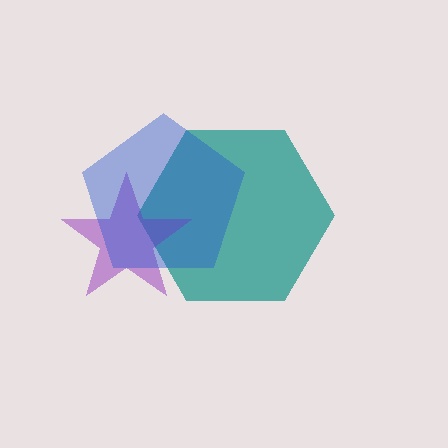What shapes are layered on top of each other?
The layered shapes are: a teal hexagon, a purple star, a blue pentagon.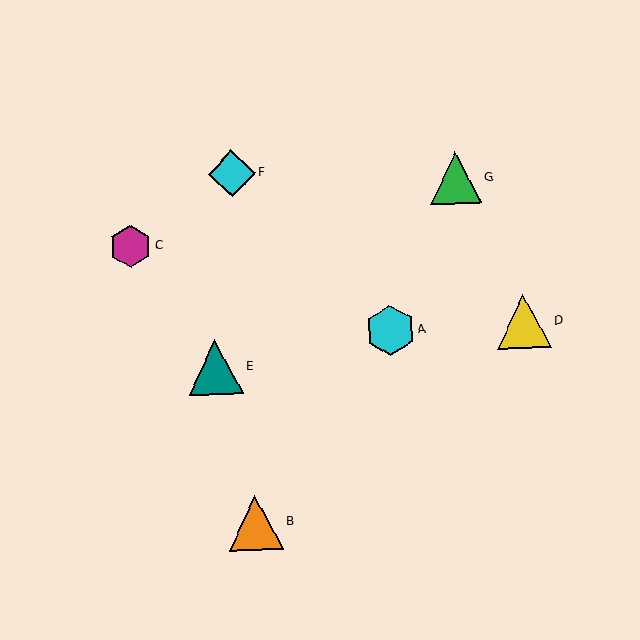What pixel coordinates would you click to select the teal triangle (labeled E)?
Click at (215, 367) to select the teal triangle E.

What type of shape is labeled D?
Shape D is a yellow triangle.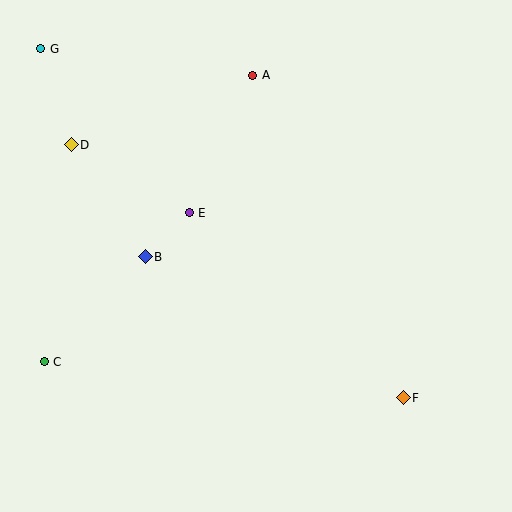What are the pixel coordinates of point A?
Point A is at (253, 75).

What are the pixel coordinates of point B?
Point B is at (145, 257).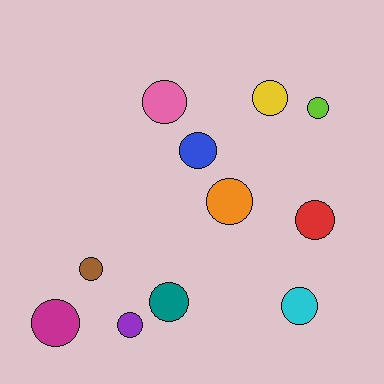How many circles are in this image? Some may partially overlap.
There are 11 circles.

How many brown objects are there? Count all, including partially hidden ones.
There is 1 brown object.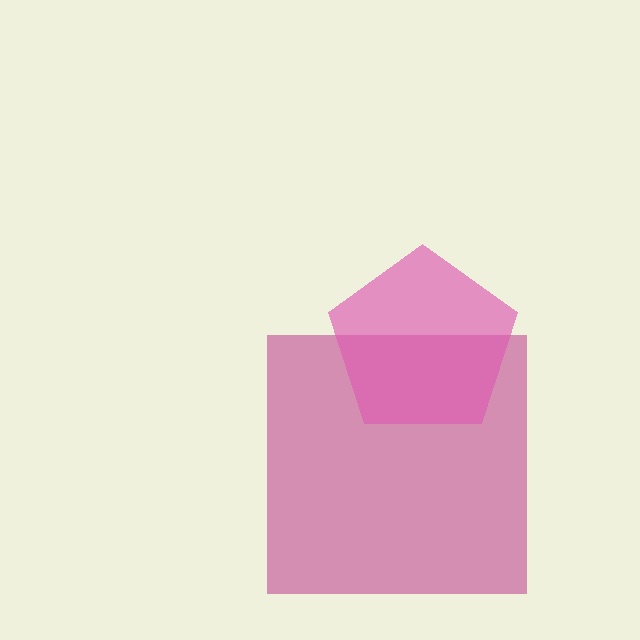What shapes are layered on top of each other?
The layered shapes are: a magenta square, a pink pentagon.